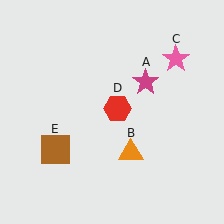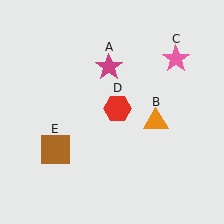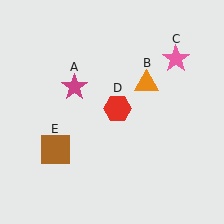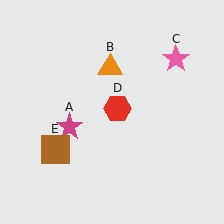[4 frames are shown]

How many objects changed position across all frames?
2 objects changed position: magenta star (object A), orange triangle (object B).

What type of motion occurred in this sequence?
The magenta star (object A), orange triangle (object B) rotated counterclockwise around the center of the scene.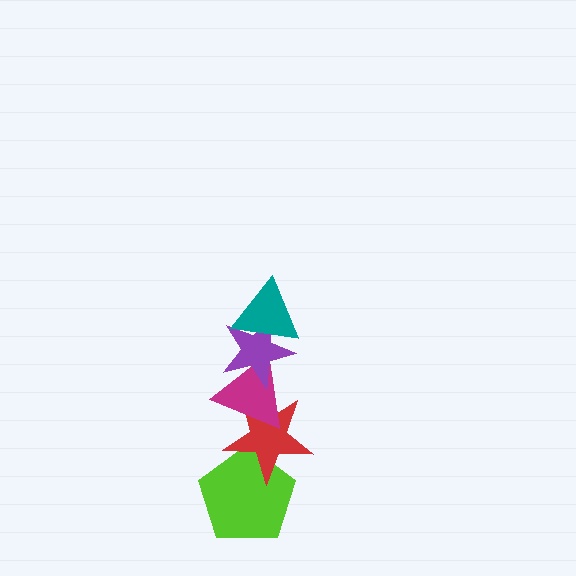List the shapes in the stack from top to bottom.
From top to bottom: the teal triangle, the purple star, the magenta triangle, the red star, the lime pentagon.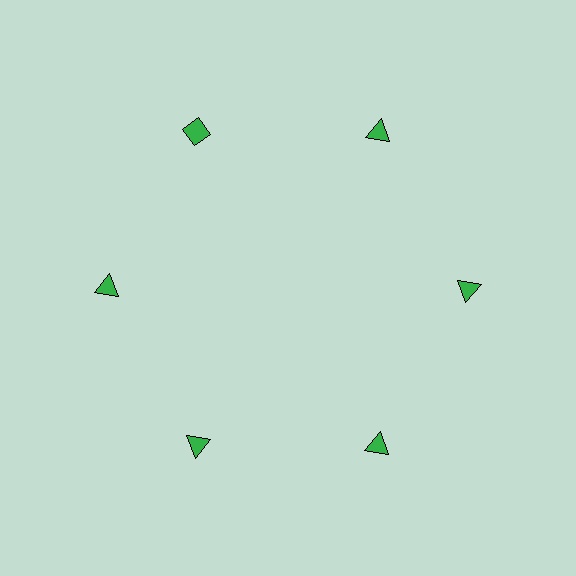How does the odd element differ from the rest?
It has a different shape: diamond instead of triangle.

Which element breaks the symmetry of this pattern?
The green diamond at roughly the 11 o'clock position breaks the symmetry. All other shapes are green triangles.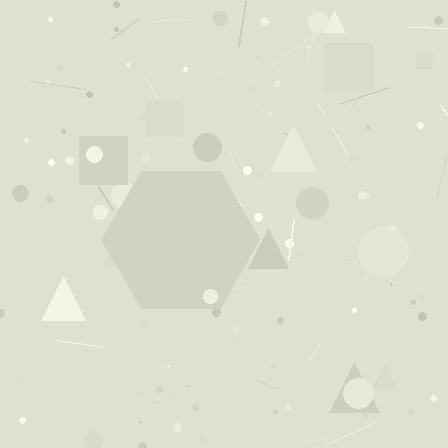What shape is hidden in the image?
A hexagon is hidden in the image.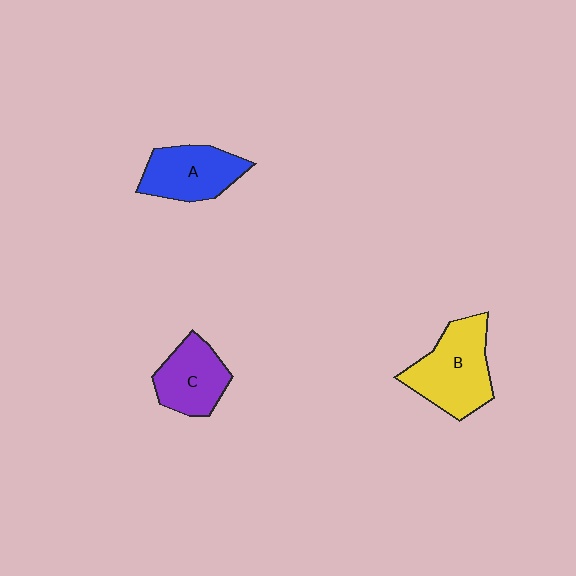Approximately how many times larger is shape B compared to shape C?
Approximately 1.4 times.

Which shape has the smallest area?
Shape C (purple).